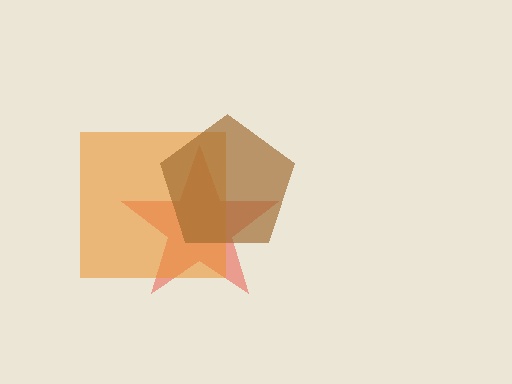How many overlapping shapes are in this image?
There are 3 overlapping shapes in the image.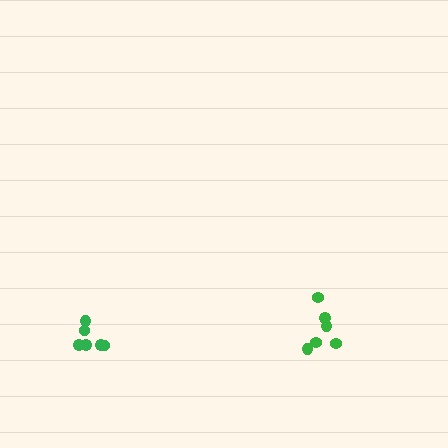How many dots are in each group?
Group 1: 6 dots, Group 2: 6 dots (12 total).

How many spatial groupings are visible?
There are 2 spatial groupings.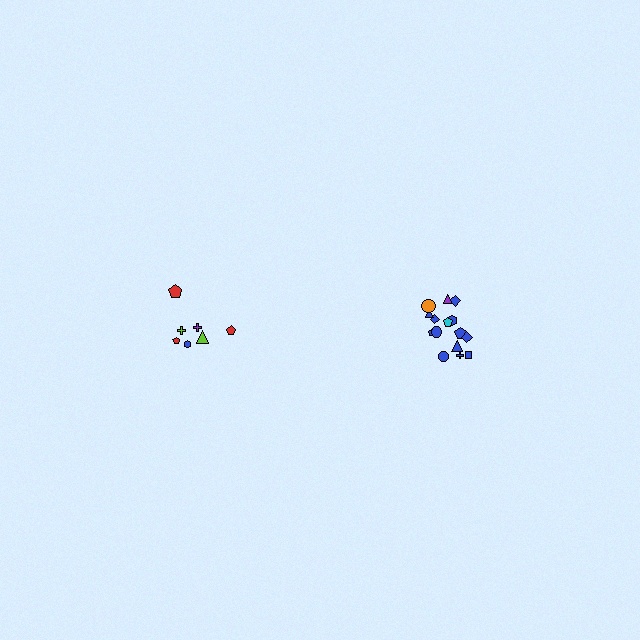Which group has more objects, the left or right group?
The right group.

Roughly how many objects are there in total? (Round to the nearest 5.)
Roughly 20 objects in total.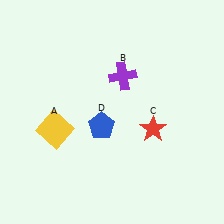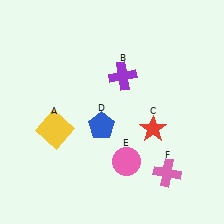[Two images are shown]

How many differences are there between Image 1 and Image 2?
There are 2 differences between the two images.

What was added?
A pink circle (E), a pink cross (F) were added in Image 2.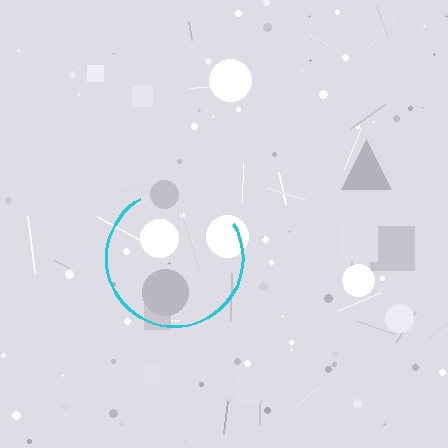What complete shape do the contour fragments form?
The contour fragments form a circle.